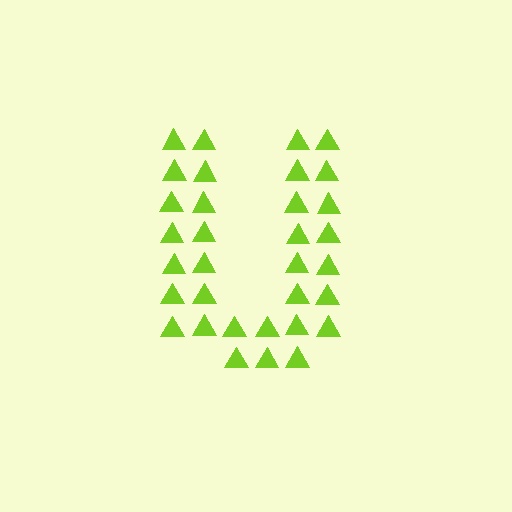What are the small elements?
The small elements are triangles.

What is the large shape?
The large shape is the letter U.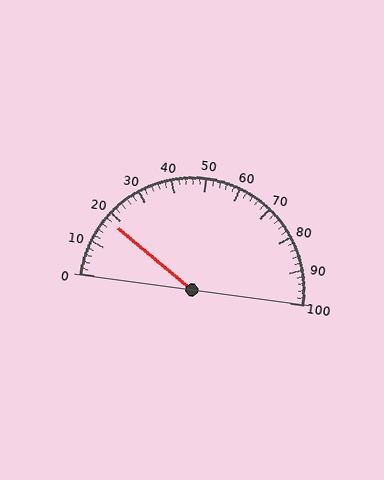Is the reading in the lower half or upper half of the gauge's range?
The reading is in the lower half of the range (0 to 100).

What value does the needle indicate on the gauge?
The needle indicates approximately 18.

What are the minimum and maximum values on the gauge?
The gauge ranges from 0 to 100.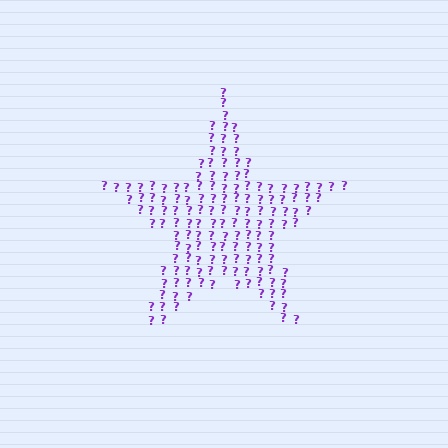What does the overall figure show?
The overall figure shows a star.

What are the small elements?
The small elements are question marks.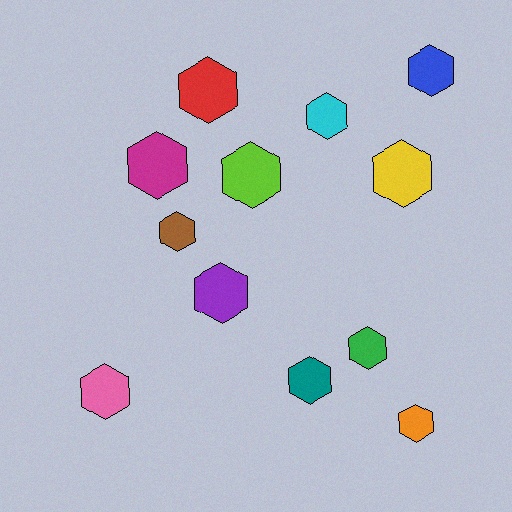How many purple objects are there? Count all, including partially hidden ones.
There is 1 purple object.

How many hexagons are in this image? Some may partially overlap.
There are 12 hexagons.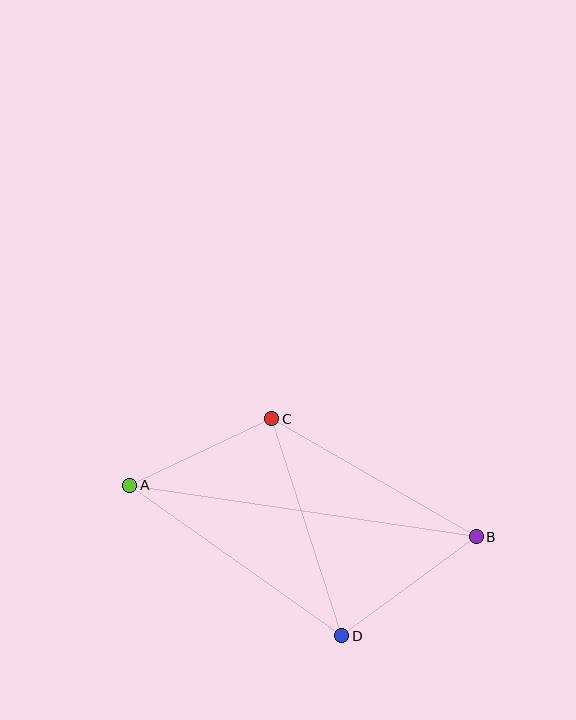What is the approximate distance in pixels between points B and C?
The distance between B and C is approximately 236 pixels.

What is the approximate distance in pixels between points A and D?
The distance between A and D is approximately 260 pixels.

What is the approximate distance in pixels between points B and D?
The distance between B and D is approximately 167 pixels.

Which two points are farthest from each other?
Points A and B are farthest from each other.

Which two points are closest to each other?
Points A and C are closest to each other.